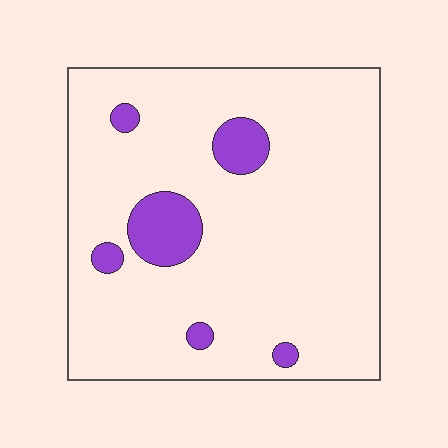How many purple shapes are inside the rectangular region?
6.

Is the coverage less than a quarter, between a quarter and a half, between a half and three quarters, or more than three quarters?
Less than a quarter.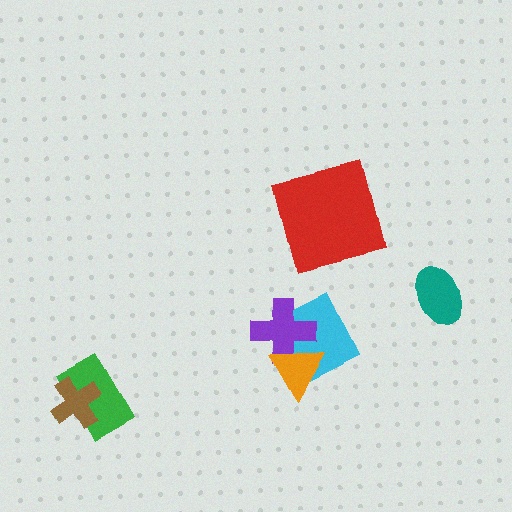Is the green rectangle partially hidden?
Yes, it is partially covered by another shape.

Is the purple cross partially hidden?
Yes, it is partially covered by another shape.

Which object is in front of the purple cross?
The orange triangle is in front of the purple cross.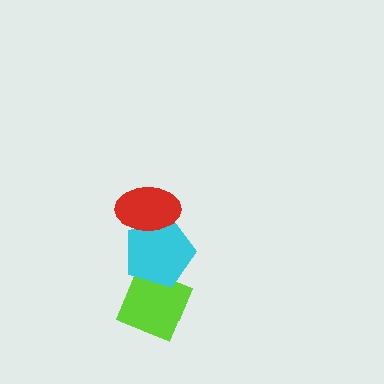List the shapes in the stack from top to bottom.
From top to bottom: the red ellipse, the cyan pentagon, the lime diamond.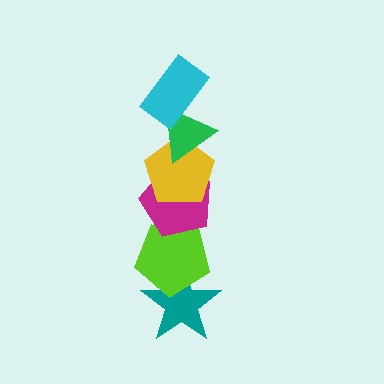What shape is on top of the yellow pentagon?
The green triangle is on top of the yellow pentagon.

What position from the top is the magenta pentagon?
The magenta pentagon is 4th from the top.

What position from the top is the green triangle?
The green triangle is 2nd from the top.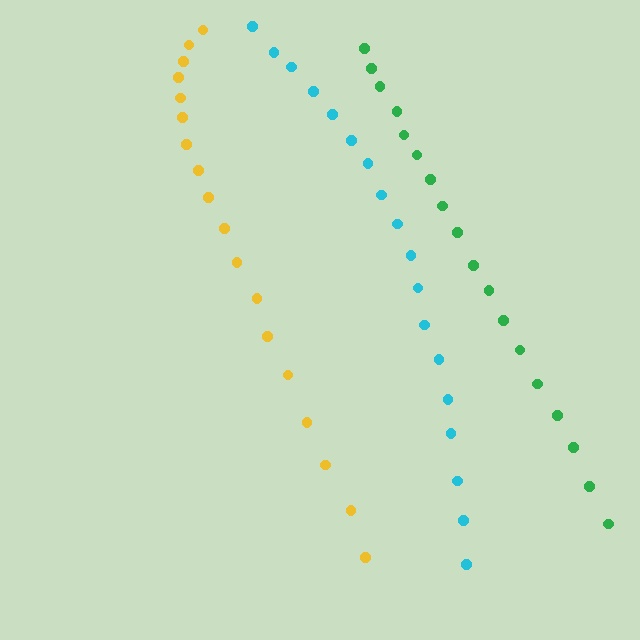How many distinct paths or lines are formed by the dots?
There are 3 distinct paths.